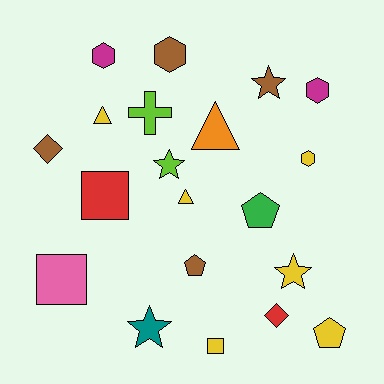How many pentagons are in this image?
There are 3 pentagons.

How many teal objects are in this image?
There is 1 teal object.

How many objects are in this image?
There are 20 objects.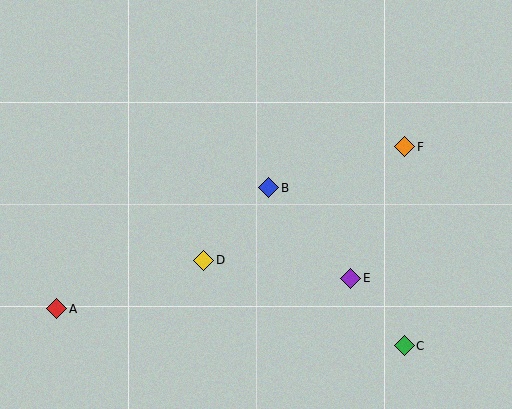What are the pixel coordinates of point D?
Point D is at (204, 260).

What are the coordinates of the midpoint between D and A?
The midpoint between D and A is at (130, 284).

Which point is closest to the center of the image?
Point B at (269, 188) is closest to the center.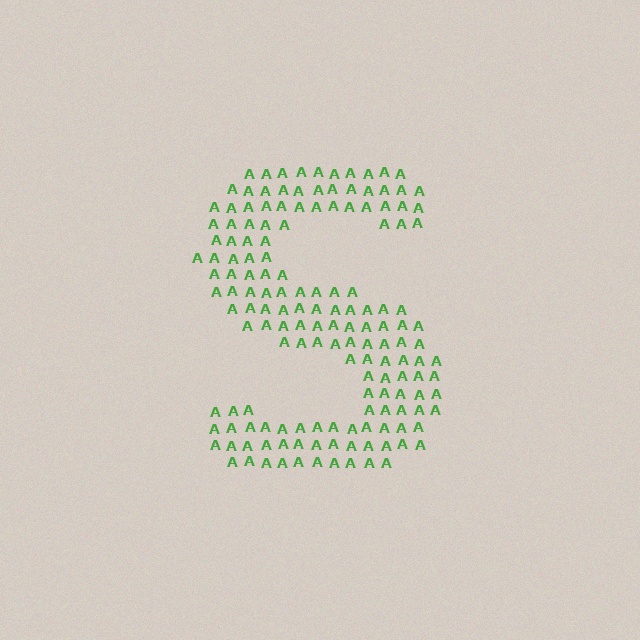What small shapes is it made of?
It is made of small letter A's.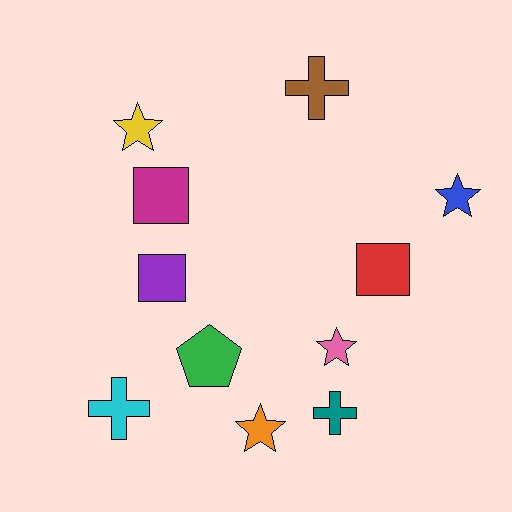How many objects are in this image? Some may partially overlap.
There are 11 objects.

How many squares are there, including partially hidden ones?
There are 3 squares.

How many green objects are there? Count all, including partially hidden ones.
There is 1 green object.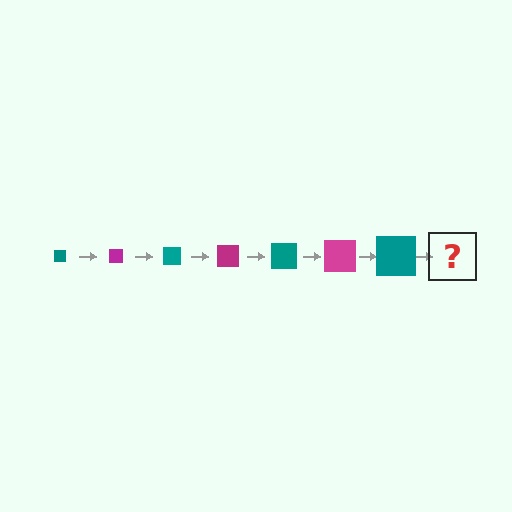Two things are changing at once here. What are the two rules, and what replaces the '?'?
The two rules are that the square grows larger each step and the color cycles through teal and magenta. The '?' should be a magenta square, larger than the previous one.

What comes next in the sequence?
The next element should be a magenta square, larger than the previous one.